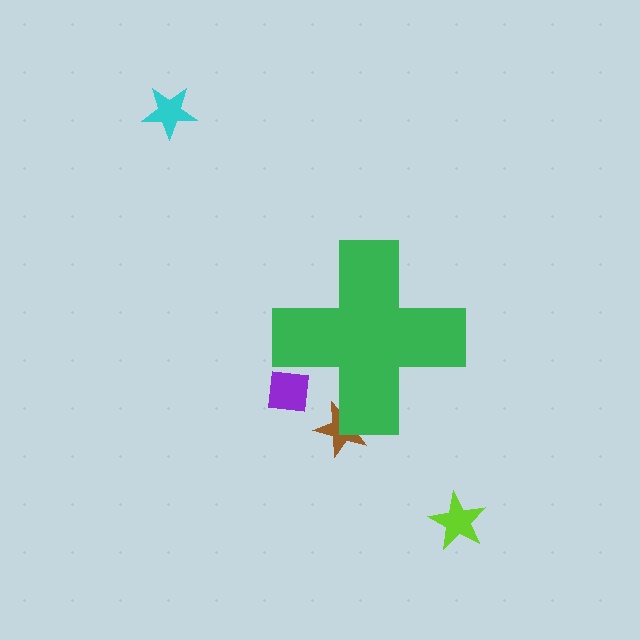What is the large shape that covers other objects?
A green cross.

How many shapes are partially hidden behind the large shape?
2 shapes are partially hidden.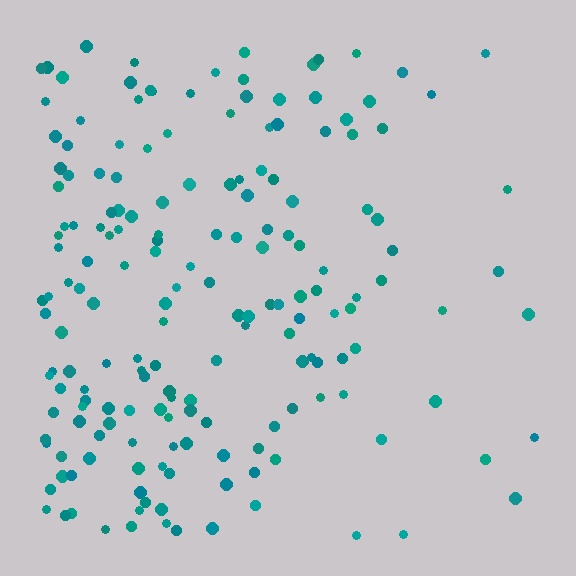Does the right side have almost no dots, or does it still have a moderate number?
Still a moderate number, just noticeably fewer than the left.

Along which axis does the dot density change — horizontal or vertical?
Horizontal.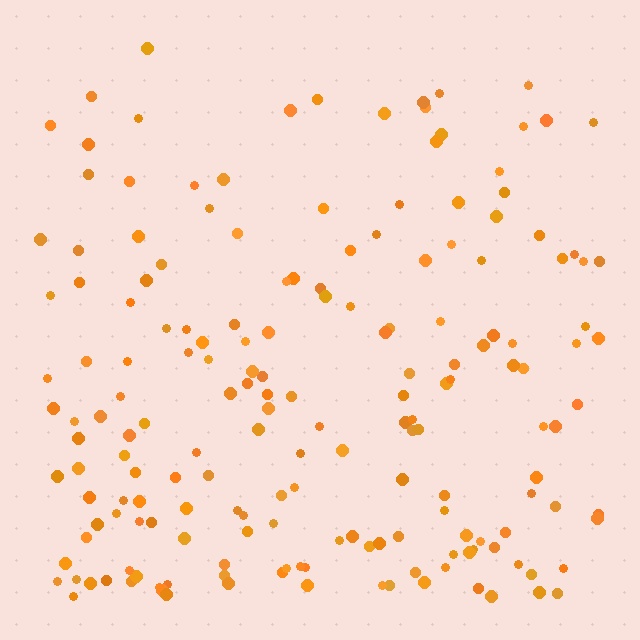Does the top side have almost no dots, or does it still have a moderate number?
Still a moderate number, just noticeably fewer than the bottom.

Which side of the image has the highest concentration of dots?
The bottom.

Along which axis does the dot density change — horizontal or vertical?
Vertical.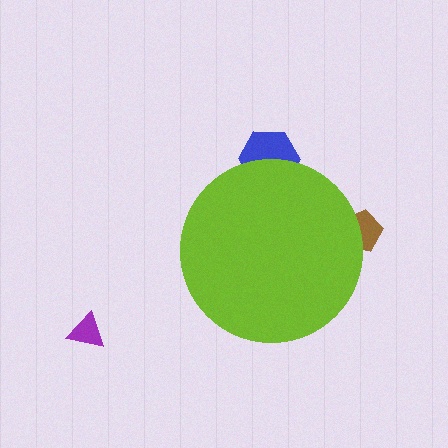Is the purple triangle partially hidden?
No, the purple triangle is fully visible.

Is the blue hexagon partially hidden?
Yes, the blue hexagon is partially hidden behind the lime circle.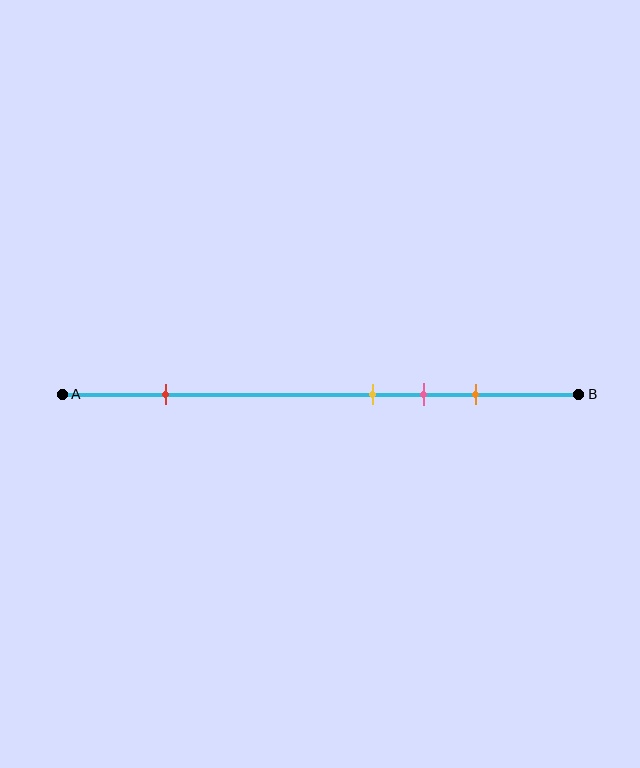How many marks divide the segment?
There are 4 marks dividing the segment.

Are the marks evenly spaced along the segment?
No, the marks are not evenly spaced.